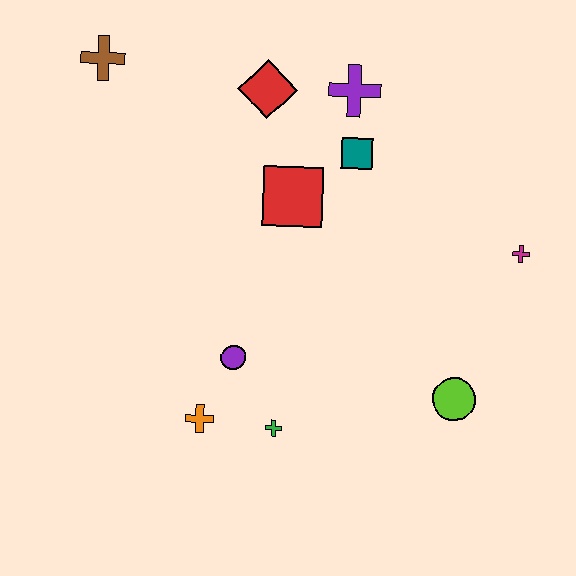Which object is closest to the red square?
The teal square is closest to the red square.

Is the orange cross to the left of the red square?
Yes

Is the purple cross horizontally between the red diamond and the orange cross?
No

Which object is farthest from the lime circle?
The brown cross is farthest from the lime circle.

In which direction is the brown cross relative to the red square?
The brown cross is to the left of the red square.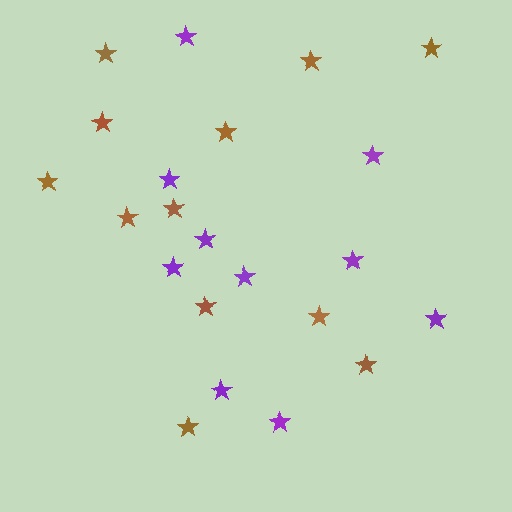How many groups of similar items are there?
There are 2 groups: one group of brown stars (12) and one group of purple stars (10).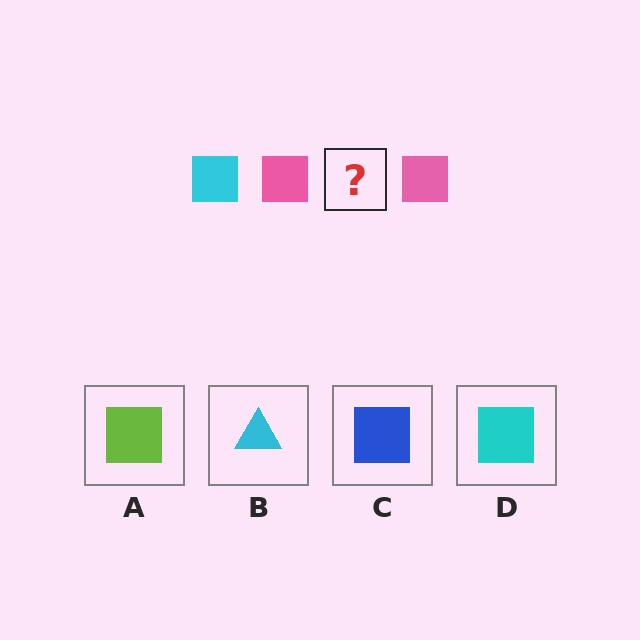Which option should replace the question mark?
Option D.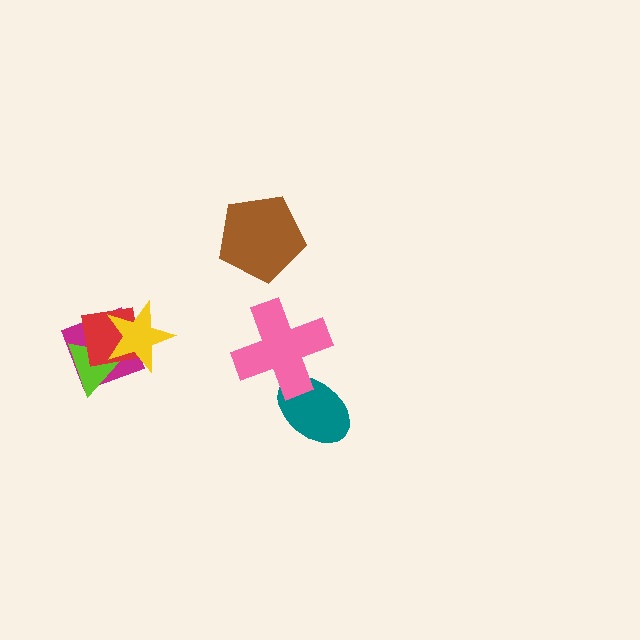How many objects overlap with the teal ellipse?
1 object overlaps with the teal ellipse.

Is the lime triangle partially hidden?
Yes, it is partially covered by another shape.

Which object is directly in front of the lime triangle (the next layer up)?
The red square is directly in front of the lime triangle.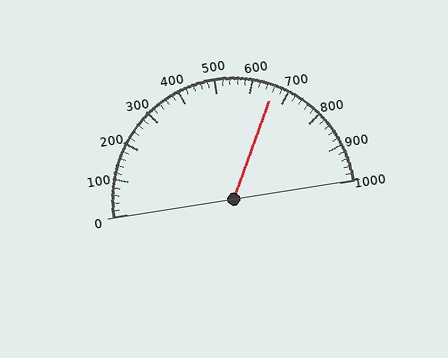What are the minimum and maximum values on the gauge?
The gauge ranges from 0 to 1000.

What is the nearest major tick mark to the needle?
The nearest major tick mark is 700.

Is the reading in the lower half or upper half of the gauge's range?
The reading is in the upper half of the range (0 to 1000).